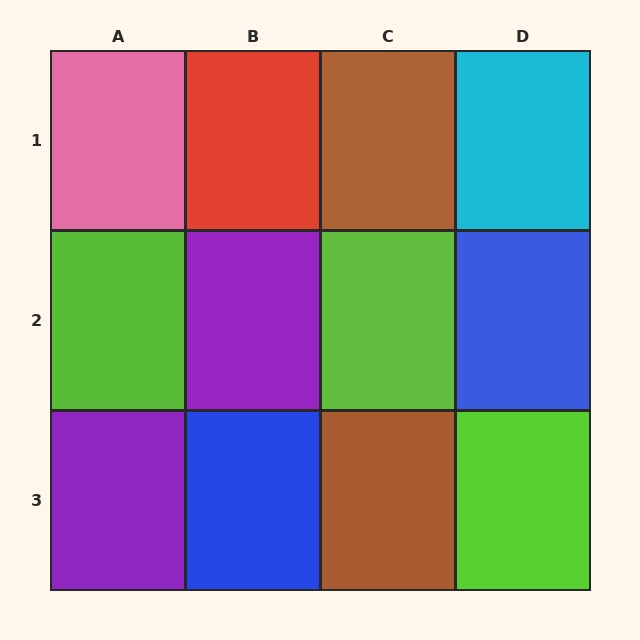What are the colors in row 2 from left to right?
Lime, purple, lime, blue.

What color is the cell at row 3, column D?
Lime.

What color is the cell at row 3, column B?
Blue.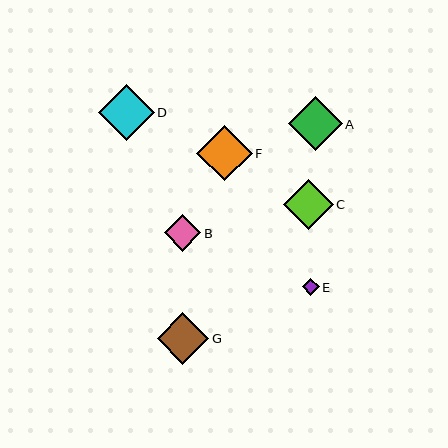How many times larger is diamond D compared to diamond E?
Diamond D is approximately 3.3 times the size of diamond E.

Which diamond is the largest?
Diamond D is the largest with a size of approximately 56 pixels.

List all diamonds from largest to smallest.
From largest to smallest: D, F, A, G, C, B, E.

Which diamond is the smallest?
Diamond E is the smallest with a size of approximately 17 pixels.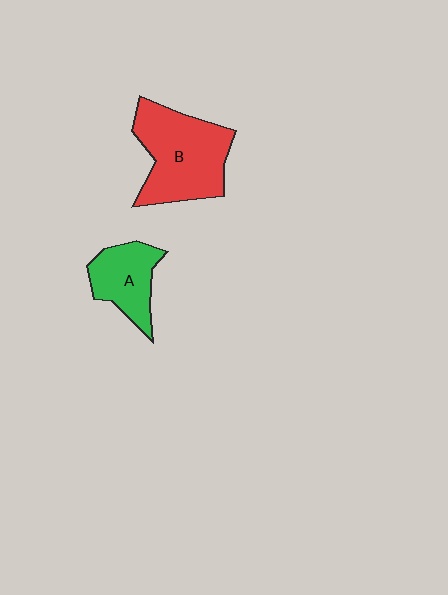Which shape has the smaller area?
Shape A (green).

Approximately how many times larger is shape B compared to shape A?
Approximately 1.7 times.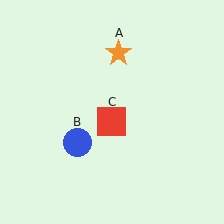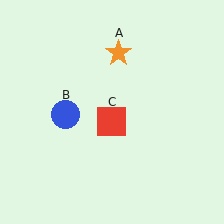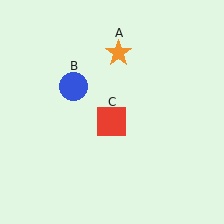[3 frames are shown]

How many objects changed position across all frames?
1 object changed position: blue circle (object B).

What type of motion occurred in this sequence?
The blue circle (object B) rotated clockwise around the center of the scene.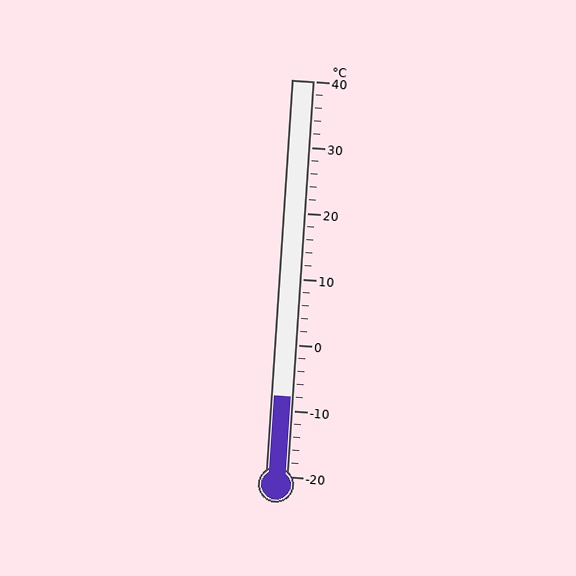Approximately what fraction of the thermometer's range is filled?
The thermometer is filled to approximately 20% of its range.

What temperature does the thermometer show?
The thermometer shows approximately -8°C.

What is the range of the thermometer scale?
The thermometer scale ranges from -20°C to 40°C.